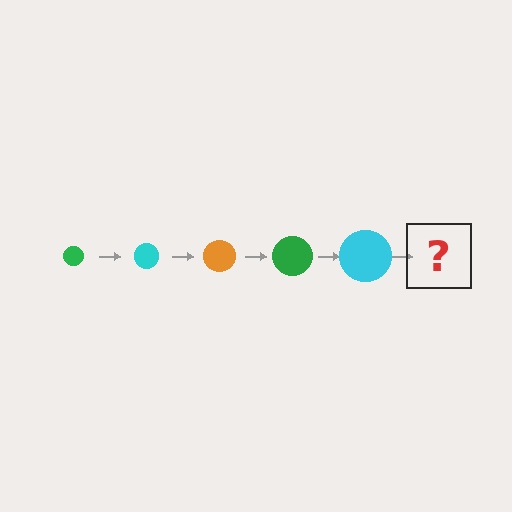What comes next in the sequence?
The next element should be an orange circle, larger than the previous one.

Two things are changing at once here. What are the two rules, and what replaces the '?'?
The two rules are that the circle grows larger each step and the color cycles through green, cyan, and orange. The '?' should be an orange circle, larger than the previous one.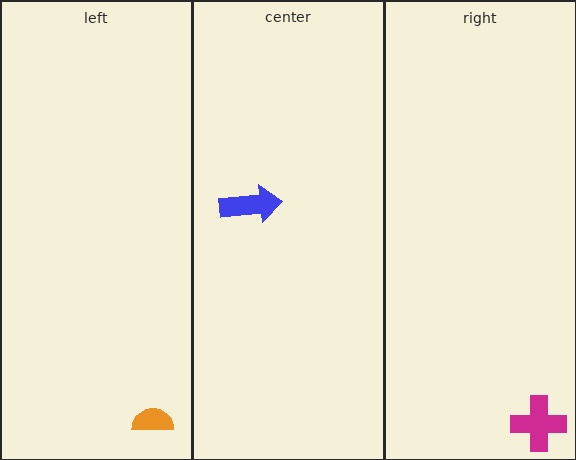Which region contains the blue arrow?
The center region.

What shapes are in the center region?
The blue arrow.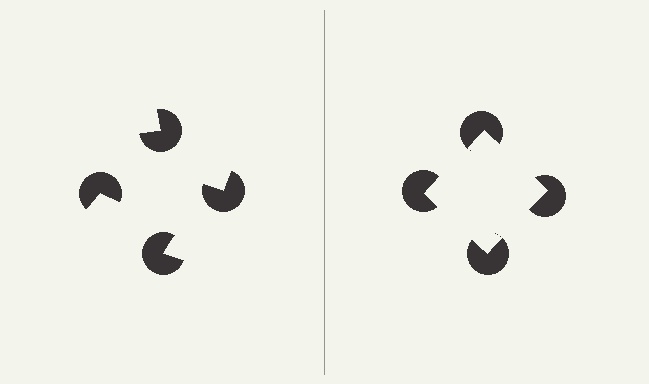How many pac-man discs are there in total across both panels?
8 — 4 on each side.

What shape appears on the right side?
An illusory square.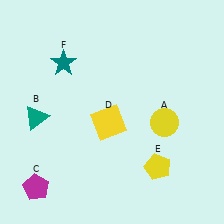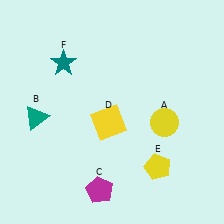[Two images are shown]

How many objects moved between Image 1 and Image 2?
1 object moved between the two images.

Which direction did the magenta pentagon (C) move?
The magenta pentagon (C) moved right.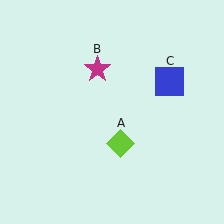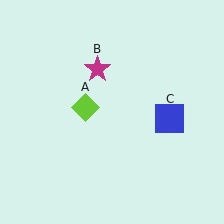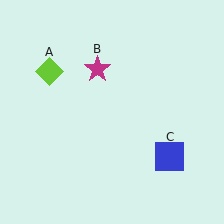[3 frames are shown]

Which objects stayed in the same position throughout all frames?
Magenta star (object B) remained stationary.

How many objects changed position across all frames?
2 objects changed position: lime diamond (object A), blue square (object C).